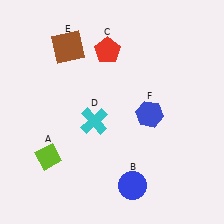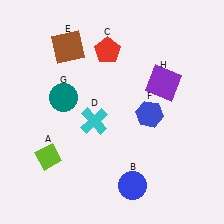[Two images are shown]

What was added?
A teal circle (G), a purple square (H) were added in Image 2.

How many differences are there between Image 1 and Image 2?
There are 2 differences between the two images.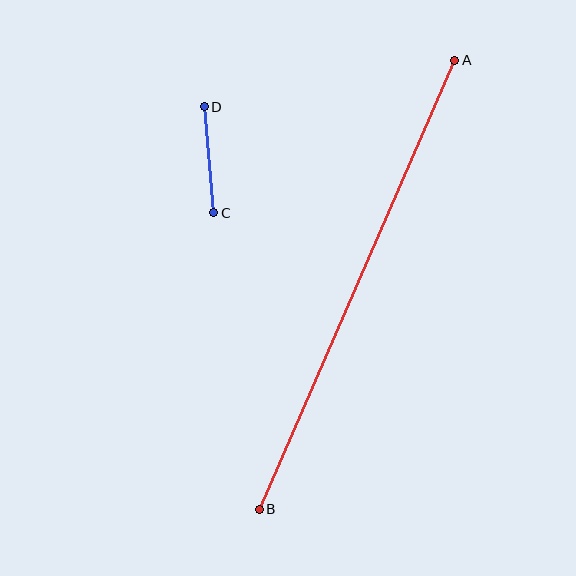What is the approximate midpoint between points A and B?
The midpoint is at approximately (357, 285) pixels.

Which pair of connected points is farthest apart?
Points A and B are farthest apart.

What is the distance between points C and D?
The distance is approximately 107 pixels.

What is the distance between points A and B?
The distance is approximately 490 pixels.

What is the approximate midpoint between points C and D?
The midpoint is at approximately (209, 160) pixels.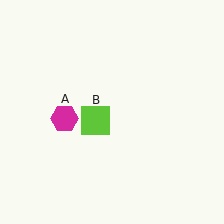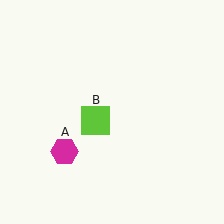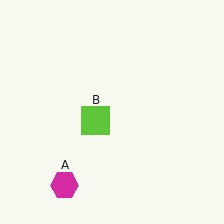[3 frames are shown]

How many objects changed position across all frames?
1 object changed position: magenta hexagon (object A).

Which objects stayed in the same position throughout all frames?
Lime square (object B) remained stationary.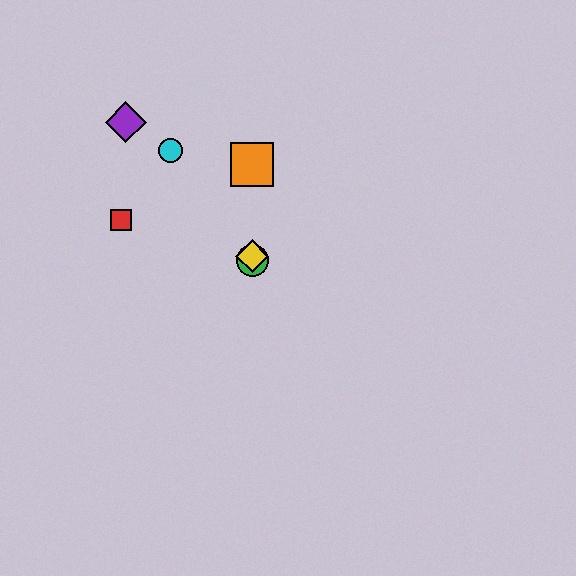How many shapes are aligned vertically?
4 shapes (the blue star, the green circle, the yellow diamond, the orange square) are aligned vertically.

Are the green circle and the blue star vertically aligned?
Yes, both are at x≈252.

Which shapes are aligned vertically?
The blue star, the green circle, the yellow diamond, the orange square are aligned vertically.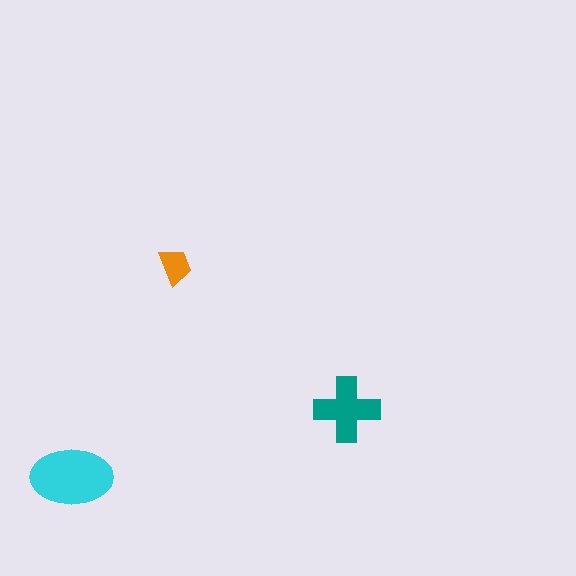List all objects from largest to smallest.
The cyan ellipse, the teal cross, the orange trapezoid.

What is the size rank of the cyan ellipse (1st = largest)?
1st.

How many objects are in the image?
There are 3 objects in the image.